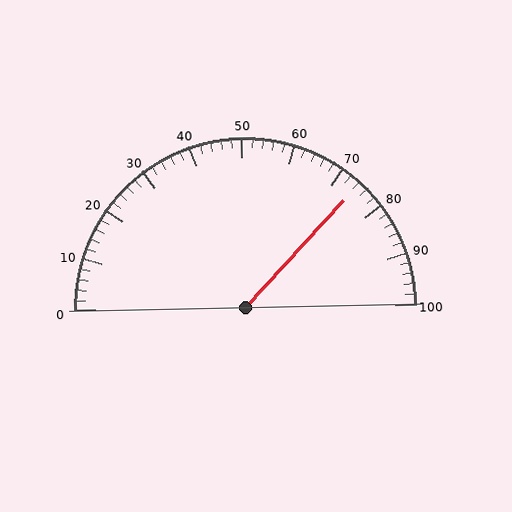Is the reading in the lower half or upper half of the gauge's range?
The reading is in the upper half of the range (0 to 100).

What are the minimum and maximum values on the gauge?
The gauge ranges from 0 to 100.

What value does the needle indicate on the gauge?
The needle indicates approximately 74.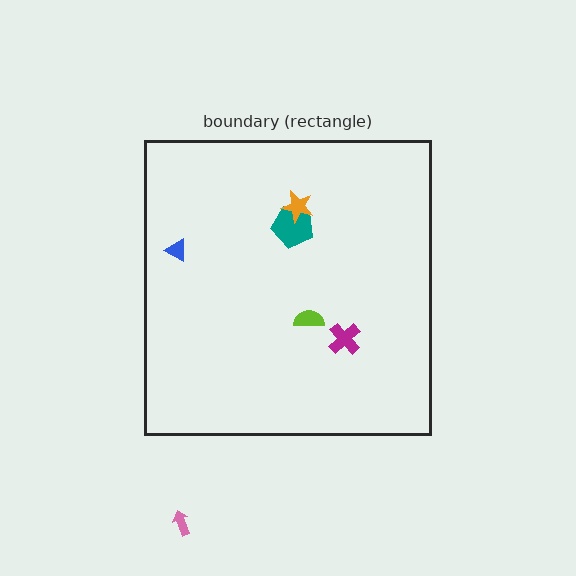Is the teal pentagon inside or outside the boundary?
Inside.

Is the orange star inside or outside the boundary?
Inside.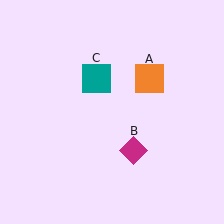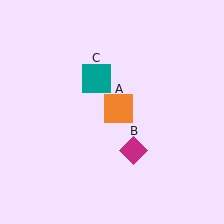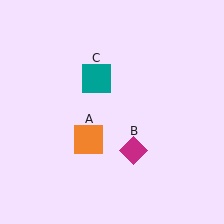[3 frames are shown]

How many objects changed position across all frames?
1 object changed position: orange square (object A).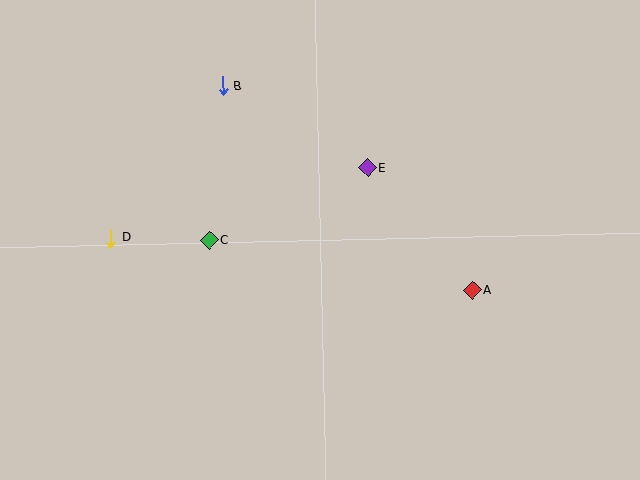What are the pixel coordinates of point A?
Point A is at (473, 290).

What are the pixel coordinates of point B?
Point B is at (223, 86).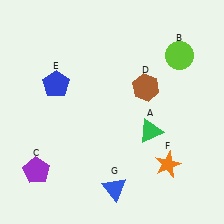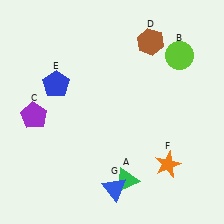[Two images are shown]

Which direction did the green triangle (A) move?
The green triangle (A) moved down.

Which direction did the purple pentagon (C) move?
The purple pentagon (C) moved up.